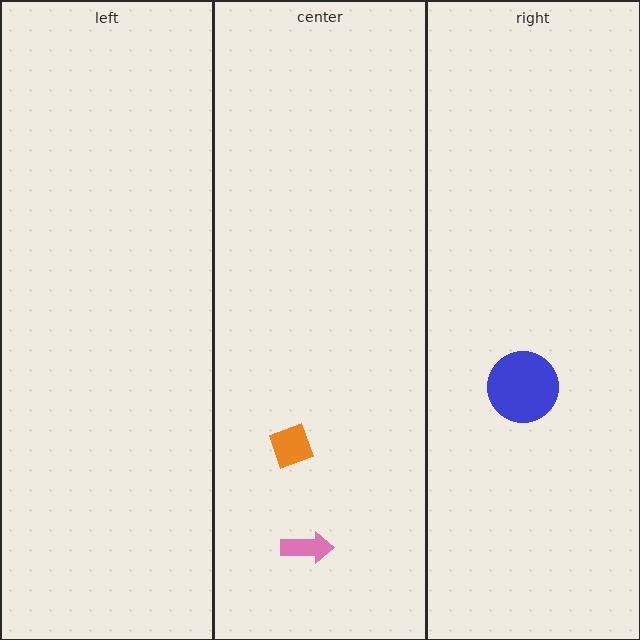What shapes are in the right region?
The blue circle.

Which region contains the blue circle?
The right region.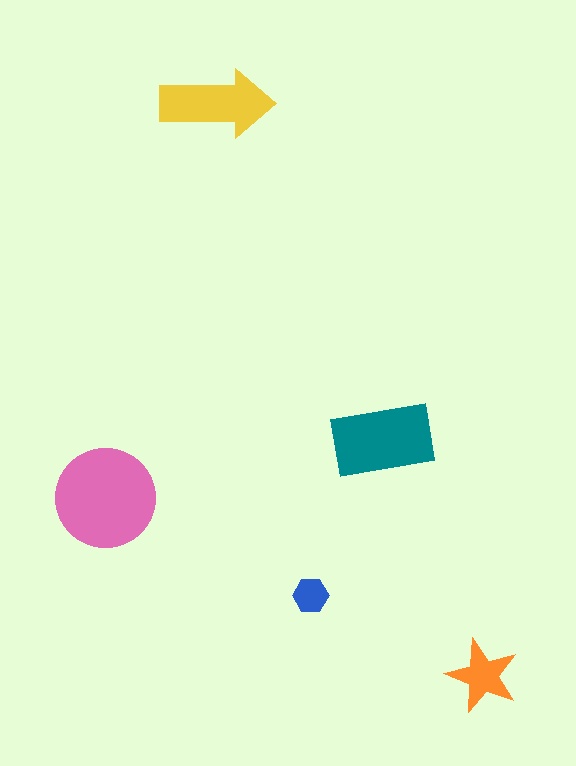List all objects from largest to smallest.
The pink circle, the teal rectangle, the yellow arrow, the orange star, the blue hexagon.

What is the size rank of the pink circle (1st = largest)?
1st.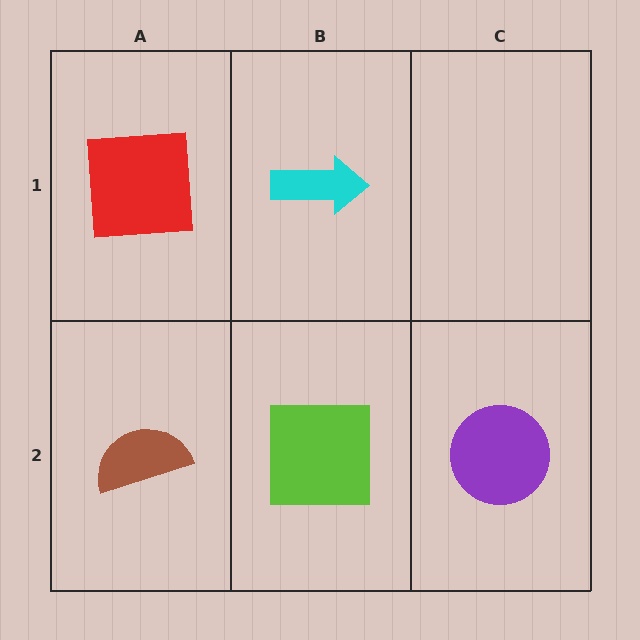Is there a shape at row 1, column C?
No, that cell is empty.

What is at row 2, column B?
A lime square.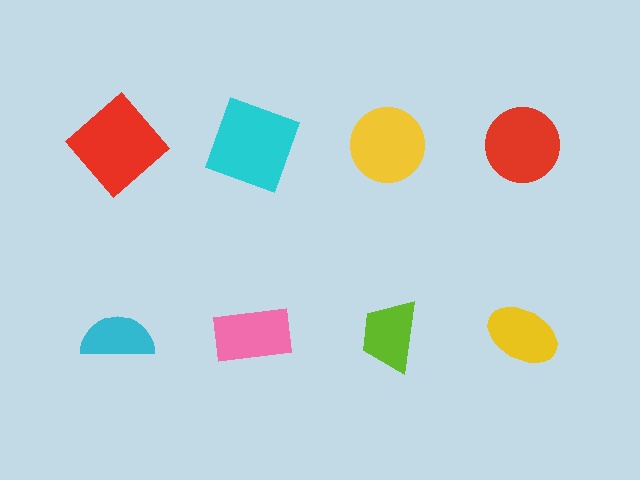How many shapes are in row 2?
4 shapes.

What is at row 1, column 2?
A cyan square.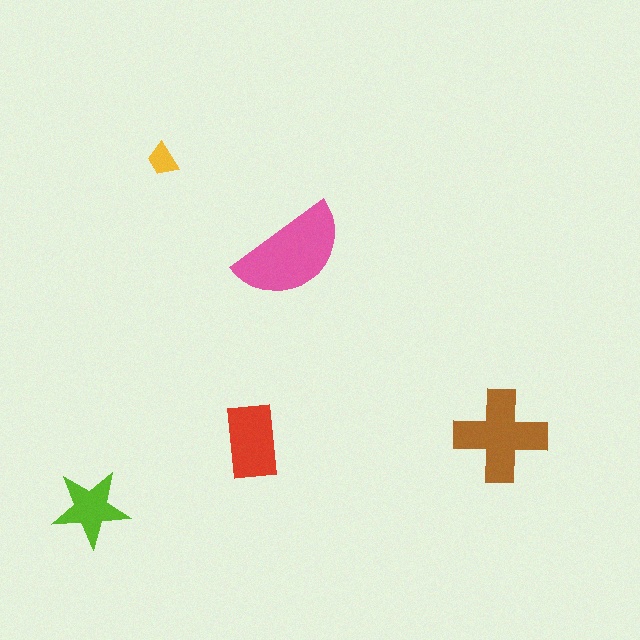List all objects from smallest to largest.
The yellow trapezoid, the lime star, the red rectangle, the brown cross, the pink semicircle.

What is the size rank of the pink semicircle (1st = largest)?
1st.